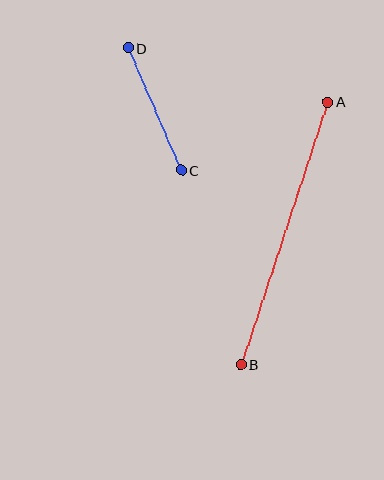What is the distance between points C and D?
The distance is approximately 134 pixels.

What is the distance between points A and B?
The distance is approximately 276 pixels.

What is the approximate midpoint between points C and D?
The midpoint is at approximately (155, 109) pixels.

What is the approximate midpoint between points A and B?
The midpoint is at approximately (285, 233) pixels.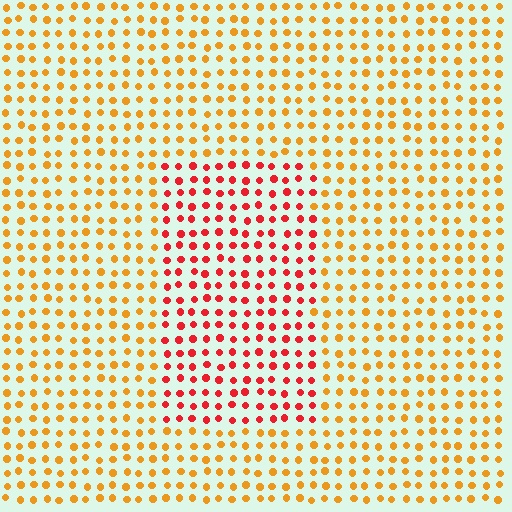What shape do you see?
I see a rectangle.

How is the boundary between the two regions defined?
The boundary is defined purely by a slight shift in hue (about 40 degrees). Spacing, size, and orientation are identical on both sides.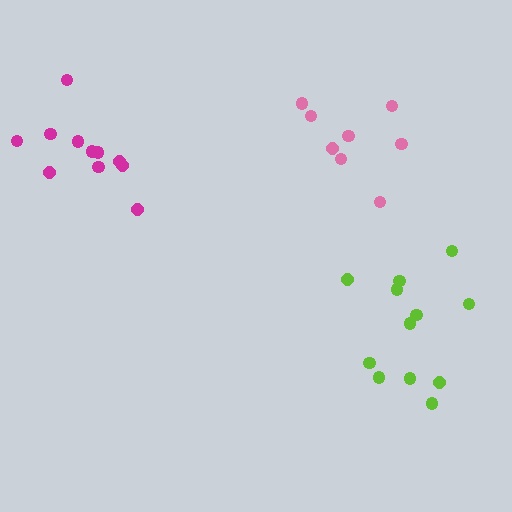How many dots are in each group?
Group 1: 11 dots, Group 2: 13 dots, Group 3: 8 dots (32 total).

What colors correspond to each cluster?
The clusters are colored: magenta, lime, pink.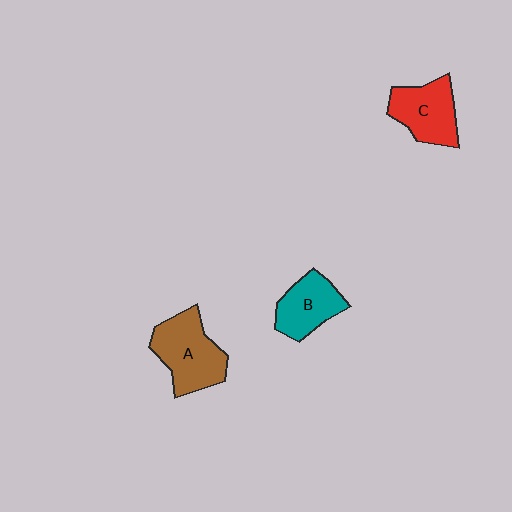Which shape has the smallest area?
Shape B (teal).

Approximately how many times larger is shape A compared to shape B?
Approximately 1.3 times.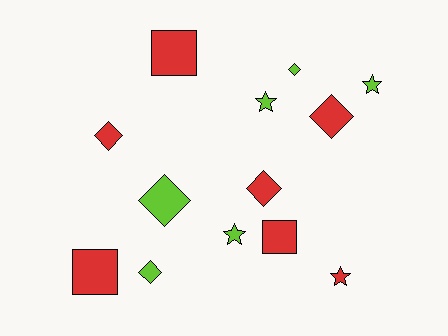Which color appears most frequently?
Red, with 7 objects.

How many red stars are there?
There is 1 red star.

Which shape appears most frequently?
Diamond, with 6 objects.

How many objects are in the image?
There are 13 objects.